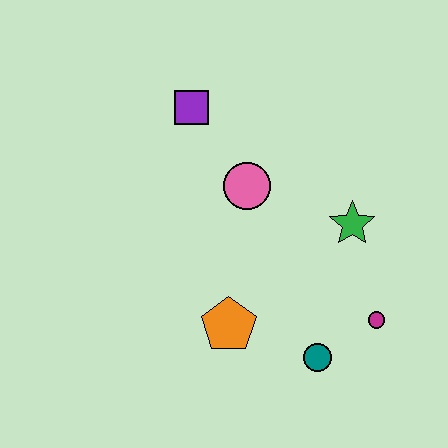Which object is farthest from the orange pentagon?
The purple square is farthest from the orange pentagon.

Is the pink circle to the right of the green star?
No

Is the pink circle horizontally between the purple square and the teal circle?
Yes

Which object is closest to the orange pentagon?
The teal circle is closest to the orange pentagon.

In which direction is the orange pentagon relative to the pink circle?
The orange pentagon is below the pink circle.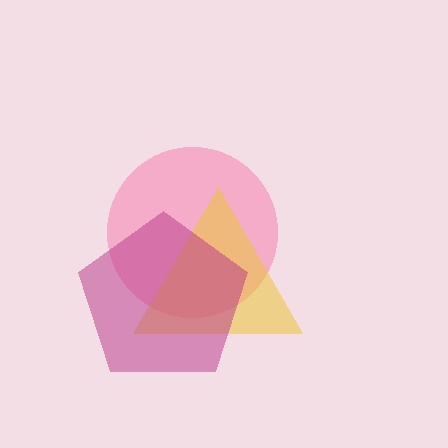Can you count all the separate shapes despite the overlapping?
Yes, there are 3 separate shapes.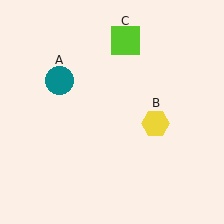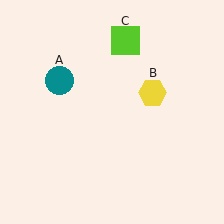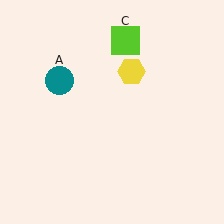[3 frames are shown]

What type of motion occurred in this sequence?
The yellow hexagon (object B) rotated counterclockwise around the center of the scene.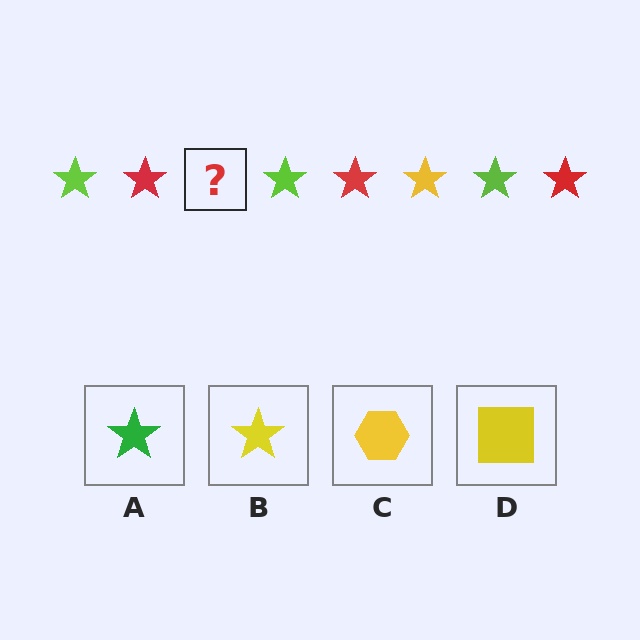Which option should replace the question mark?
Option B.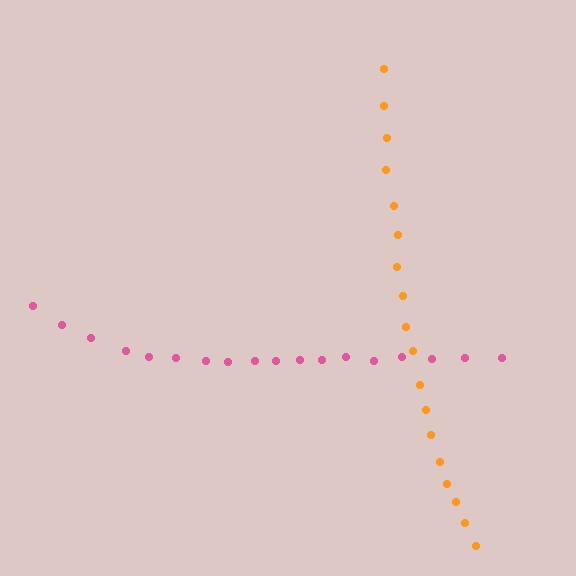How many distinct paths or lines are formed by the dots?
There are 2 distinct paths.